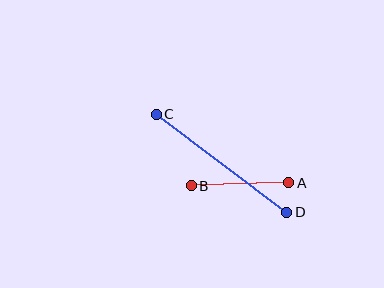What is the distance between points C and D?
The distance is approximately 163 pixels.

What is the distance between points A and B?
The distance is approximately 98 pixels.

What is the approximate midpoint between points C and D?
The midpoint is at approximately (221, 163) pixels.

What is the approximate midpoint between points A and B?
The midpoint is at approximately (240, 184) pixels.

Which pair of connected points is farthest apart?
Points C and D are farthest apart.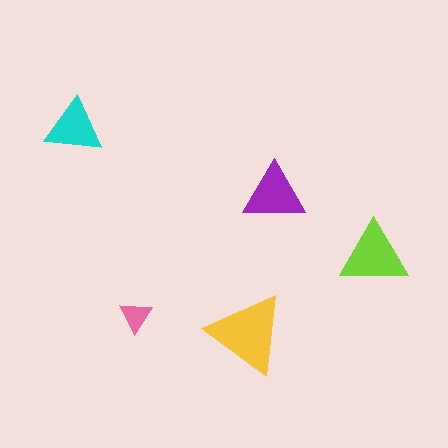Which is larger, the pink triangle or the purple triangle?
The purple one.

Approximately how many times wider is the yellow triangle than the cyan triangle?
About 1.5 times wider.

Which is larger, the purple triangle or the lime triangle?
The lime one.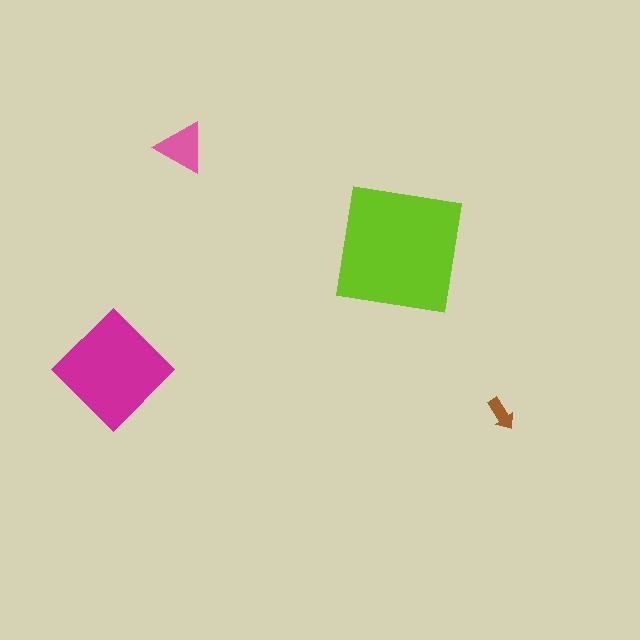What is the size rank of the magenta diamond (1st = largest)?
2nd.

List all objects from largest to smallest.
The lime square, the magenta diamond, the pink triangle, the brown arrow.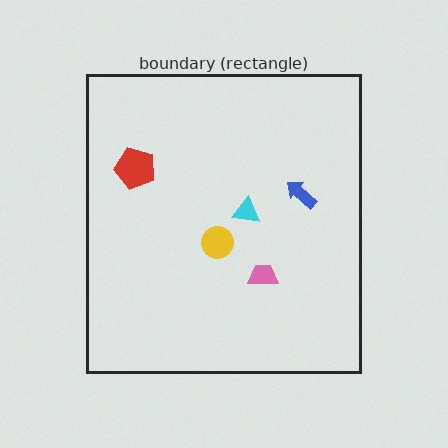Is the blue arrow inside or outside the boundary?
Inside.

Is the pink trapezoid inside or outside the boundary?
Inside.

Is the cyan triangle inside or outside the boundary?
Inside.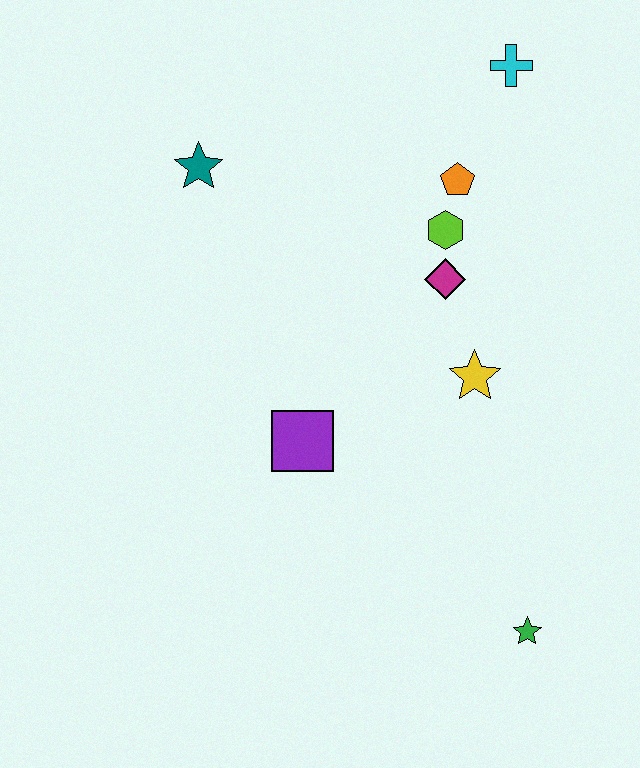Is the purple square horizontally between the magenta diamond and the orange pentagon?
No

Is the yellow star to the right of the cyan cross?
No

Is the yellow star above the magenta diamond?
No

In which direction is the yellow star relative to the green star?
The yellow star is above the green star.